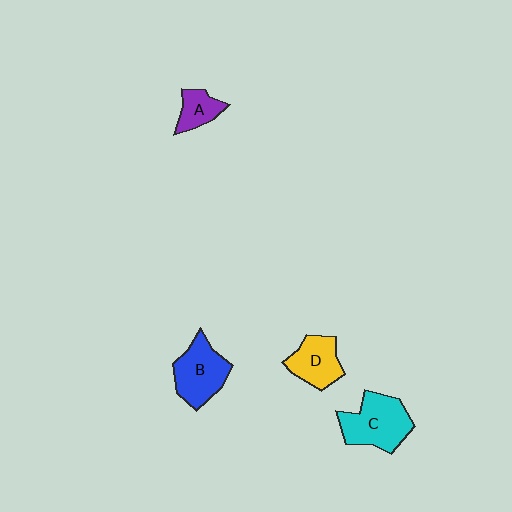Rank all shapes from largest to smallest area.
From largest to smallest: C (cyan), B (blue), D (yellow), A (purple).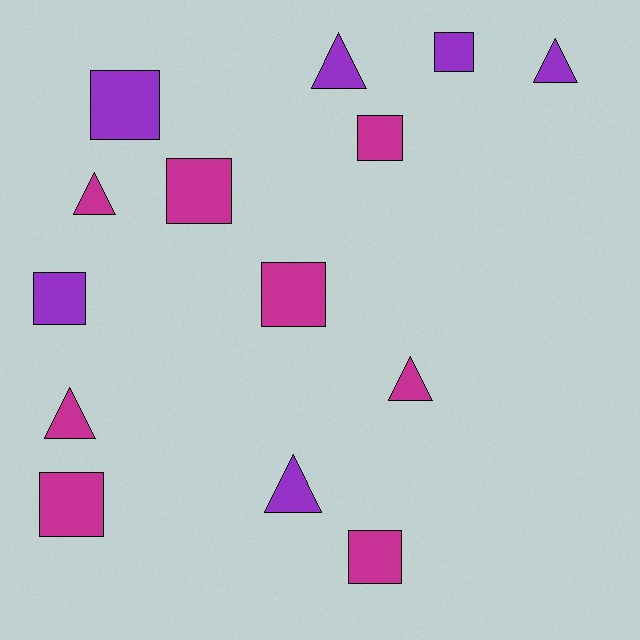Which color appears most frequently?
Magenta, with 8 objects.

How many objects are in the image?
There are 14 objects.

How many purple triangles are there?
There are 3 purple triangles.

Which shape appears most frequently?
Square, with 8 objects.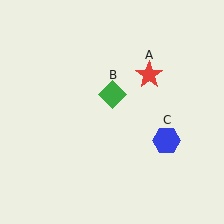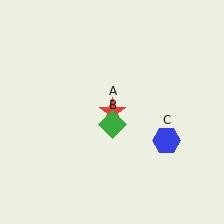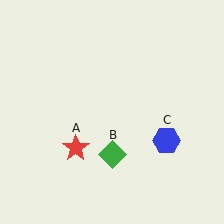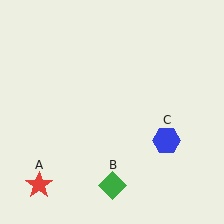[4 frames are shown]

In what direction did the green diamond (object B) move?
The green diamond (object B) moved down.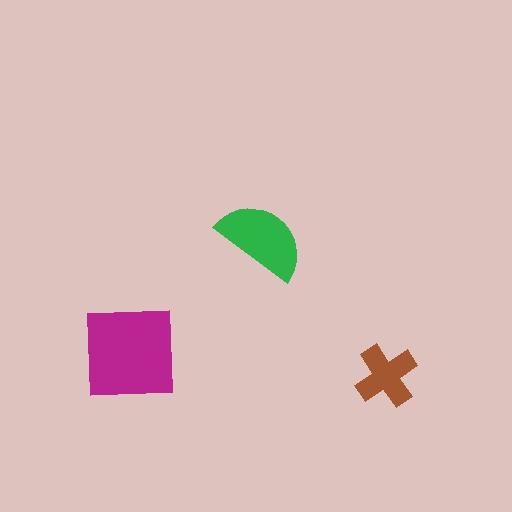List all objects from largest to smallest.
The magenta square, the green semicircle, the brown cross.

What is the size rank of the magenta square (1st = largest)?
1st.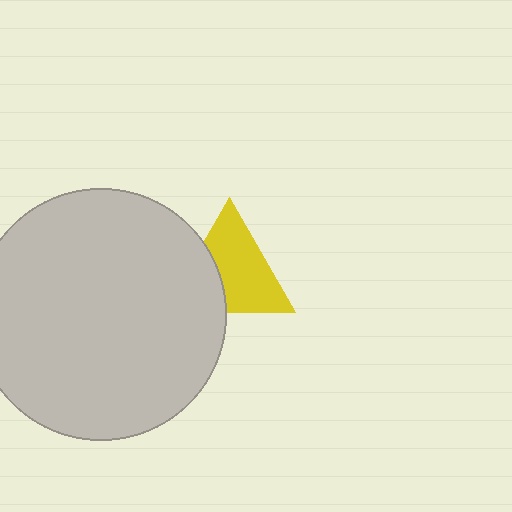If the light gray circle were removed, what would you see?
You would see the complete yellow triangle.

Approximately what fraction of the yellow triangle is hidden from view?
Roughly 33% of the yellow triangle is hidden behind the light gray circle.